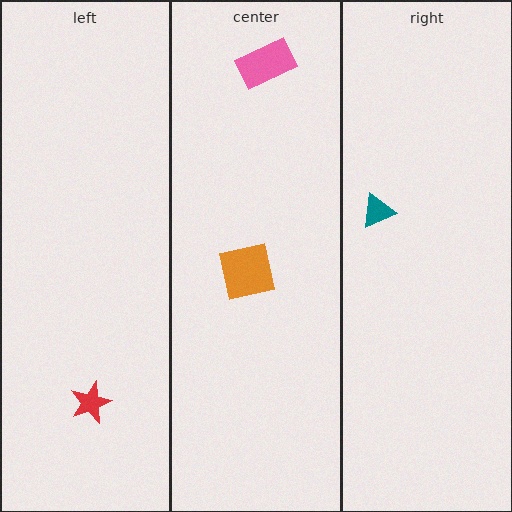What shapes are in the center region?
The orange square, the pink rectangle.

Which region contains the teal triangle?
The right region.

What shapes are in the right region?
The teal triangle.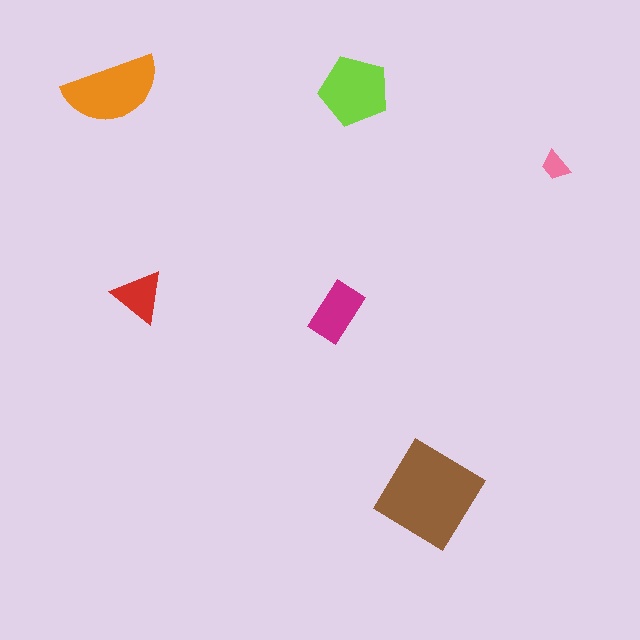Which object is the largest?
The brown diamond.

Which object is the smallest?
The pink trapezoid.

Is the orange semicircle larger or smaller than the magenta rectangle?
Larger.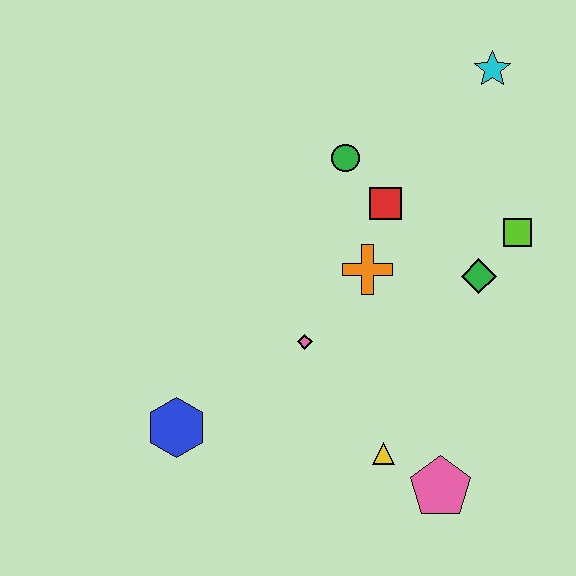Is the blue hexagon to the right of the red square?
No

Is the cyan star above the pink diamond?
Yes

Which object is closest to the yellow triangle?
The pink pentagon is closest to the yellow triangle.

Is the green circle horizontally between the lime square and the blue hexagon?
Yes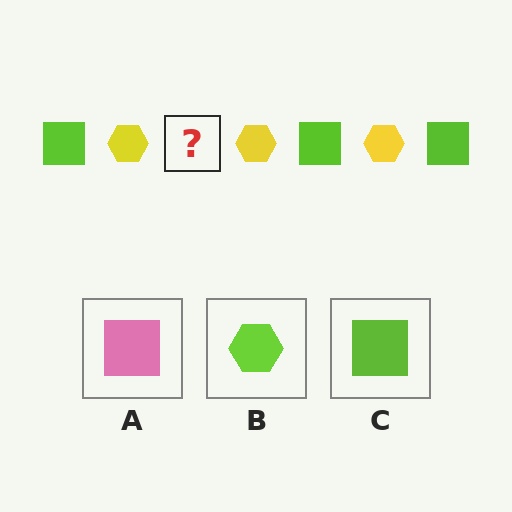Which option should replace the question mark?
Option C.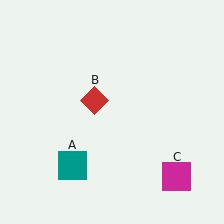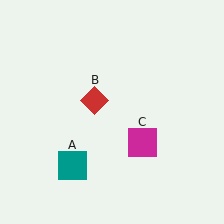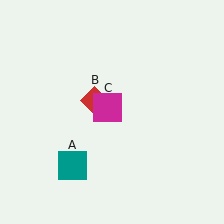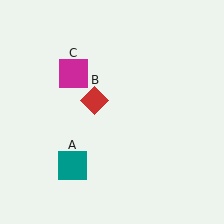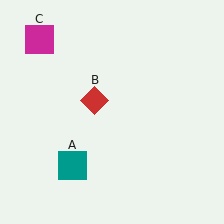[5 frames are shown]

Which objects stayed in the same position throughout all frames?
Teal square (object A) and red diamond (object B) remained stationary.